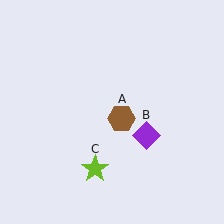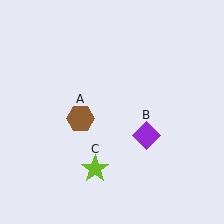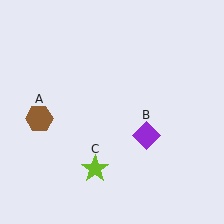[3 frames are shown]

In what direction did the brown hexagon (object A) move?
The brown hexagon (object A) moved left.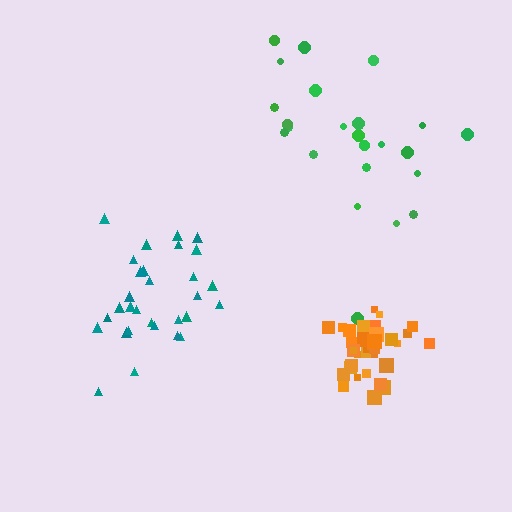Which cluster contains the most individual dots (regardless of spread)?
Orange (35).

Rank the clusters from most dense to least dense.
orange, teal, green.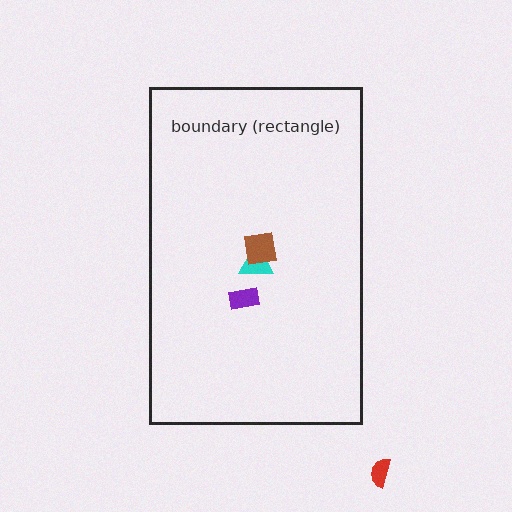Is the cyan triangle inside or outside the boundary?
Inside.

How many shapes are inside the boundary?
3 inside, 1 outside.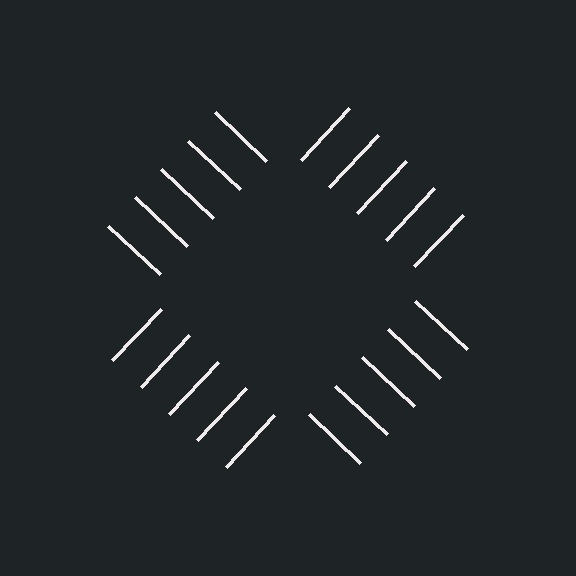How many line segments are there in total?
20 — 5 along each of the 4 edges.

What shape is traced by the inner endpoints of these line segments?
An illusory square — the line segments terminate on its edges but no continuous stroke is drawn.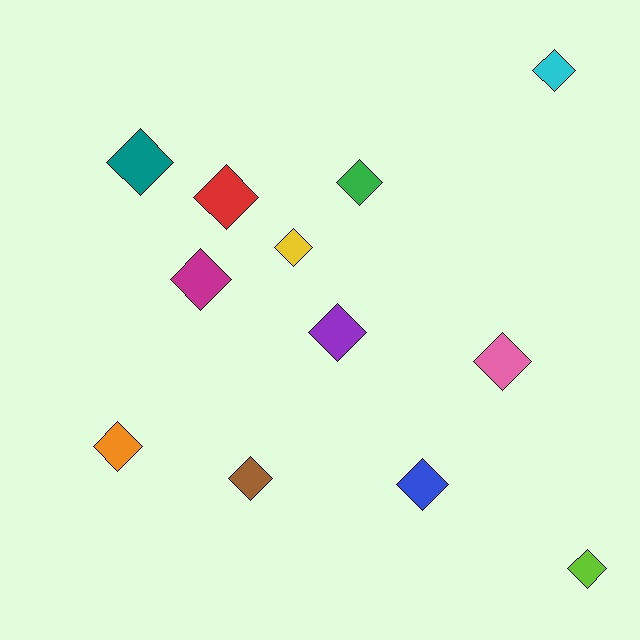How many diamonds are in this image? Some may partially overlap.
There are 12 diamonds.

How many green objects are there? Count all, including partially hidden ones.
There is 1 green object.